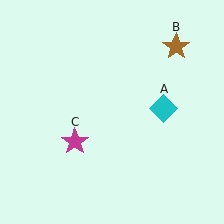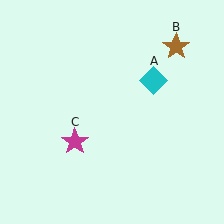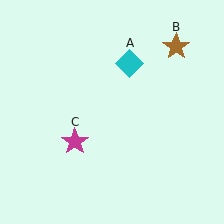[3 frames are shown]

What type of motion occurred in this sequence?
The cyan diamond (object A) rotated counterclockwise around the center of the scene.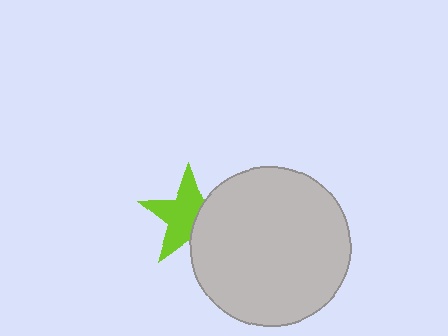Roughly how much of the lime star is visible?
About half of it is visible (roughly 64%).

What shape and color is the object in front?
The object in front is a light gray circle.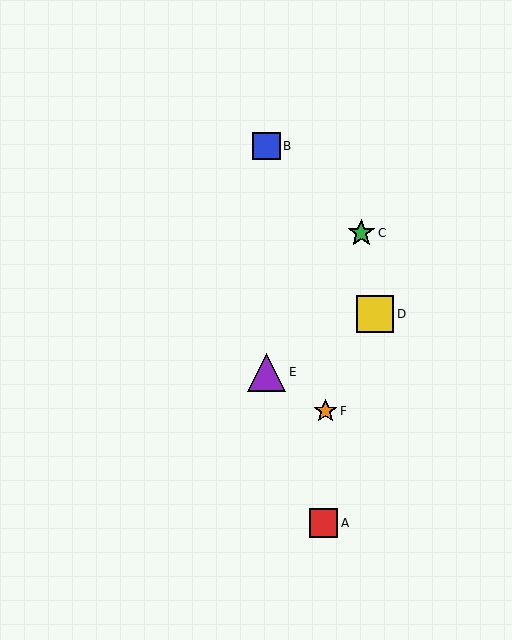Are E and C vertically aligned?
No, E is at x≈266 and C is at x≈361.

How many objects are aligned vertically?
2 objects (B, E) are aligned vertically.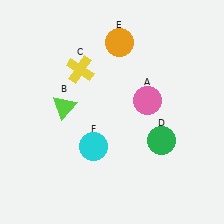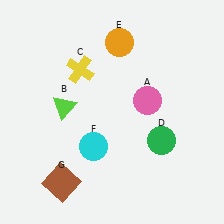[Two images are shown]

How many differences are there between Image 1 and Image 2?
There is 1 difference between the two images.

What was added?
A brown square (G) was added in Image 2.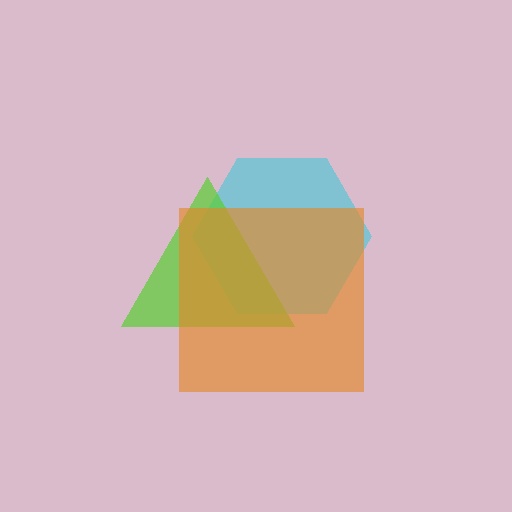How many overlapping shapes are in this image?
There are 3 overlapping shapes in the image.